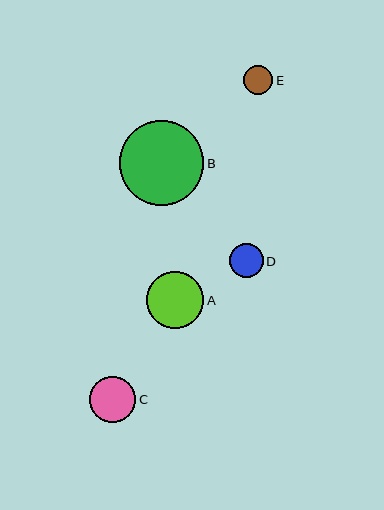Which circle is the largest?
Circle B is the largest with a size of approximately 85 pixels.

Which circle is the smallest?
Circle E is the smallest with a size of approximately 29 pixels.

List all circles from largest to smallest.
From largest to smallest: B, A, C, D, E.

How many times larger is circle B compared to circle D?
Circle B is approximately 2.5 times the size of circle D.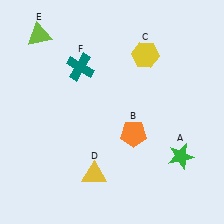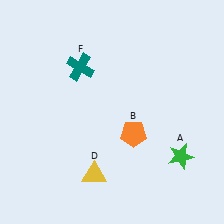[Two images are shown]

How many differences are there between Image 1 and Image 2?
There are 2 differences between the two images.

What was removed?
The lime triangle (E), the yellow hexagon (C) were removed in Image 2.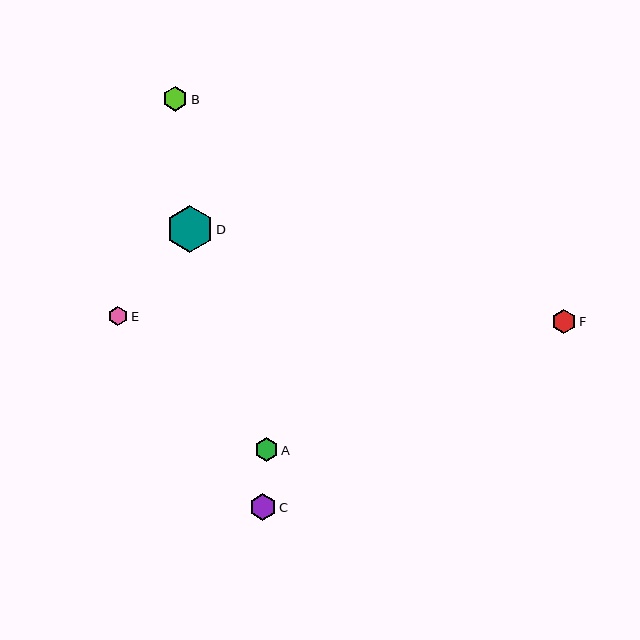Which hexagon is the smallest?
Hexagon E is the smallest with a size of approximately 19 pixels.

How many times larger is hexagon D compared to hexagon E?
Hexagon D is approximately 2.4 times the size of hexagon E.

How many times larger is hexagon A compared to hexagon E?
Hexagon A is approximately 1.2 times the size of hexagon E.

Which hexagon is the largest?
Hexagon D is the largest with a size of approximately 47 pixels.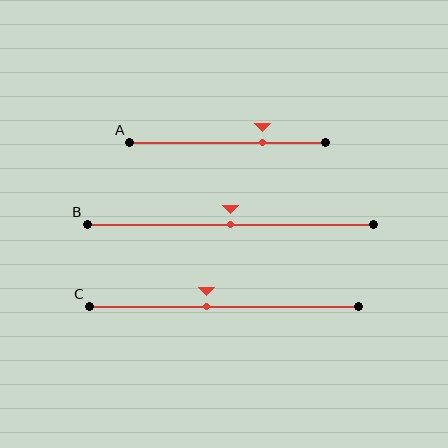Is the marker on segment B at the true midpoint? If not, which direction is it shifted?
Yes, the marker on segment B is at the true midpoint.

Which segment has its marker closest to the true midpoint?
Segment B has its marker closest to the true midpoint.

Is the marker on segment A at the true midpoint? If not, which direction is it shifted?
No, the marker on segment A is shifted to the right by about 18% of the segment length.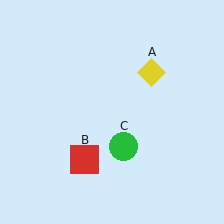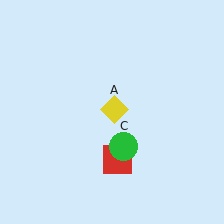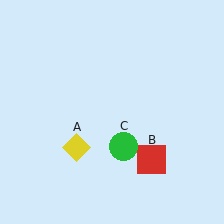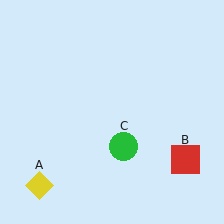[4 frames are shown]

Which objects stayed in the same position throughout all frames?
Green circle (object C) remained stationary.